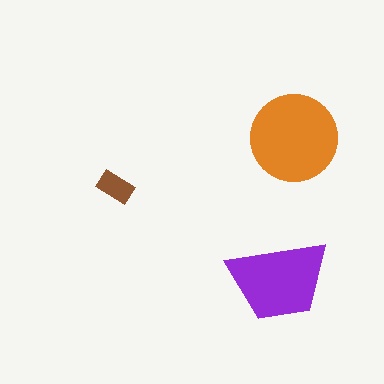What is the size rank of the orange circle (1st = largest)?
1st.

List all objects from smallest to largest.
The brown rectangle, the purple trapezoid, the orange circle.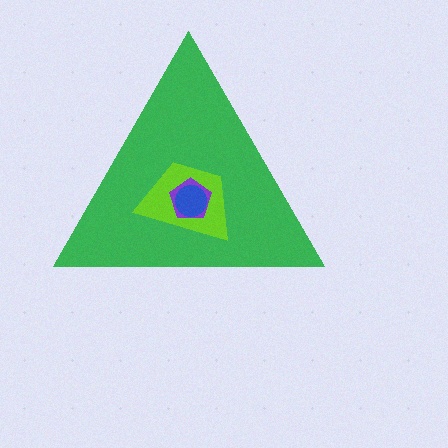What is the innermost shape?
The blue circle.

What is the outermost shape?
The green triangle.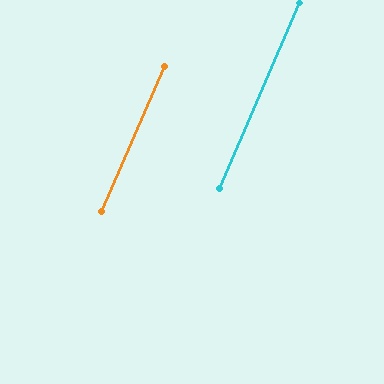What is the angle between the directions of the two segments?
Approximately 0 degrees.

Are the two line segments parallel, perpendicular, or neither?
Parallel — their directions differ by only 0.4°.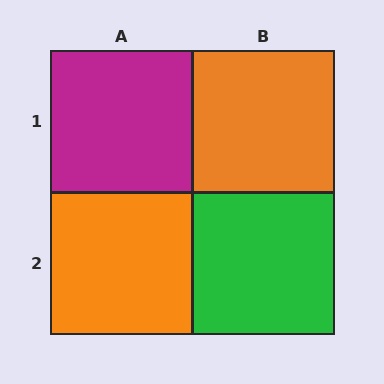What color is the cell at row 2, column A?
Orange.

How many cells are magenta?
1 cell is magenta.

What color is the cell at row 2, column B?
Green.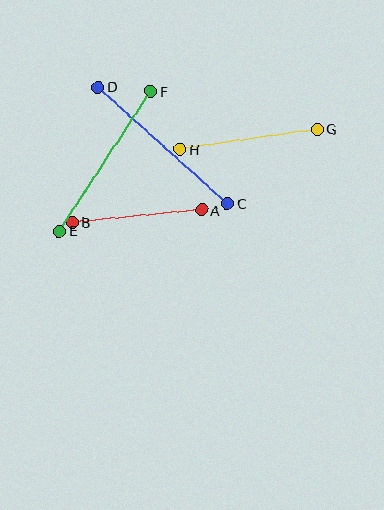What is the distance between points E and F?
The distance is approximately 167 pixels.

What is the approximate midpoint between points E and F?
The midpoint is at approximately (105, 161) pixels.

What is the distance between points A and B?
The distance is approximately 130 pixels.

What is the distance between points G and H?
The distance is approximately 139 pixels.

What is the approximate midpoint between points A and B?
The midpoint is at approximately (137, 216) pixels.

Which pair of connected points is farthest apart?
Points C and D are farthest apart.